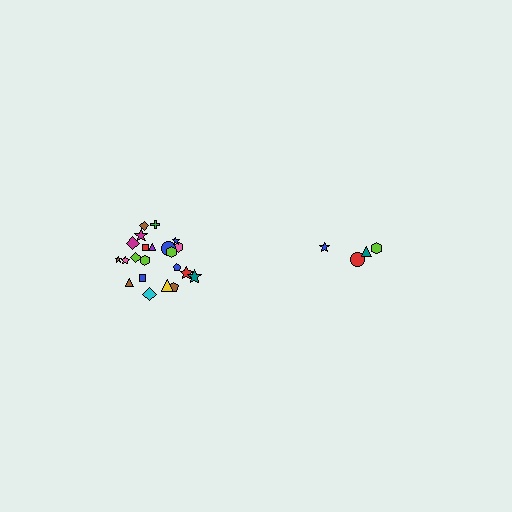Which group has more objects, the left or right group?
The left group.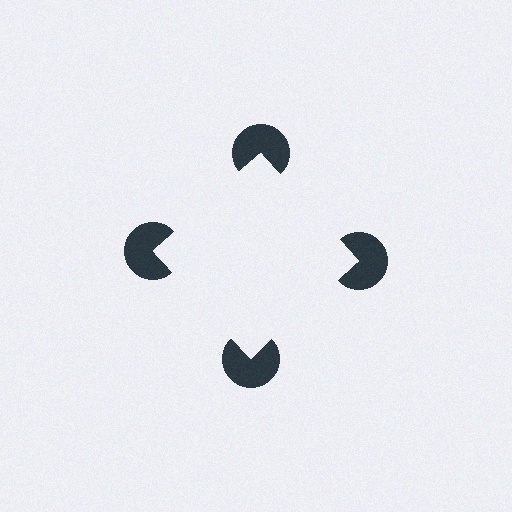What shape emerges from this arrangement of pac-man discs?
An illusory square — its edges are inferred from the aligned wedge cuts in the pac-man discs, not physically drawn.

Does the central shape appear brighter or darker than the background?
It typically appears slightly brighter than the background, even though no actual brightness change is drawn.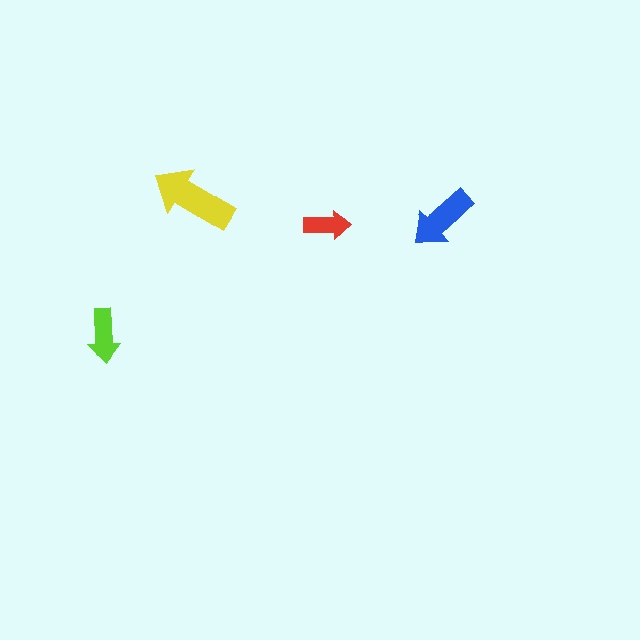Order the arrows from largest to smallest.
the yellow one, the blue one, the lime one, the red one.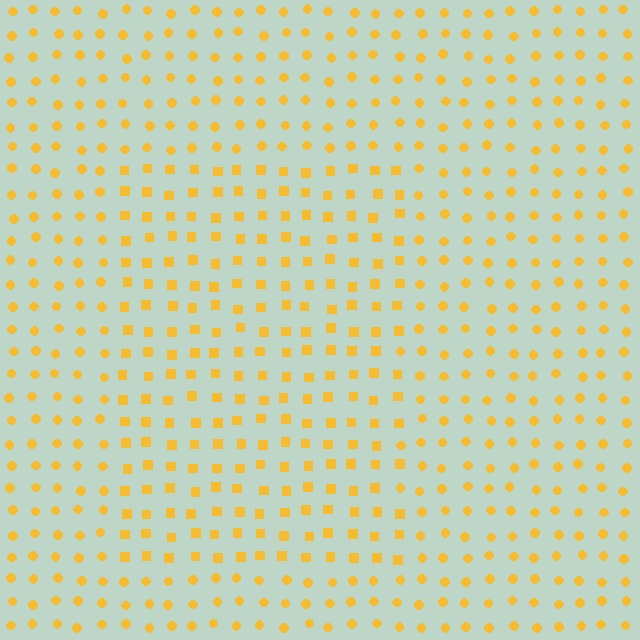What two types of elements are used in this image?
The image uses squares inside the rectangle region and circles outside it.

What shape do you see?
I see a rectangle.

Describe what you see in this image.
The image is filled with small yellow elements arranged in a uniform grid. A rectangle-shaped region contains squares, while the surrounding area contains circles. The boundary is defined purely by the change in element shape.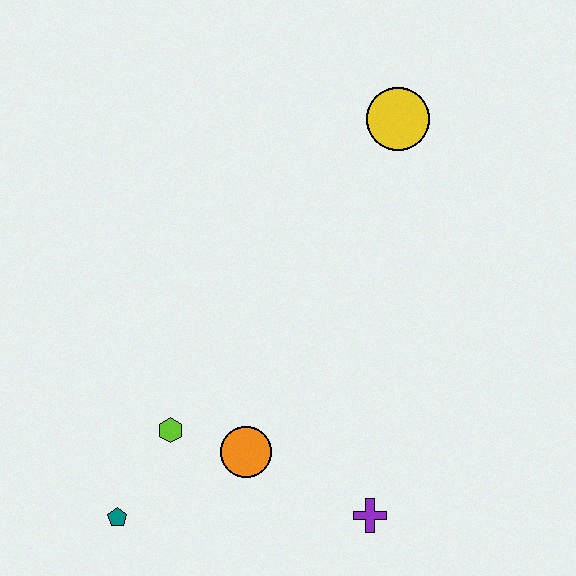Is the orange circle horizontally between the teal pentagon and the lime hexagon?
No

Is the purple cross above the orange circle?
No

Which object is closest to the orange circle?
The lime hexagon is closest to the orange circle.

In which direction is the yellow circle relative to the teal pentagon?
The yellow circle is above the teal pentagon.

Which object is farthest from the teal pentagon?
The yellow circle is farthest from the teal pentagon.